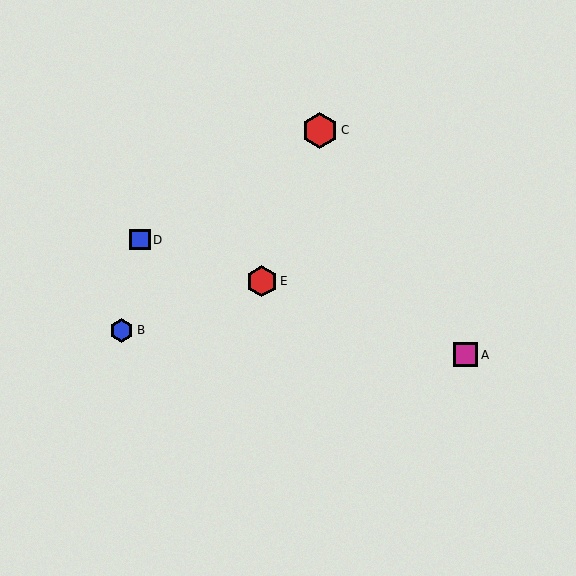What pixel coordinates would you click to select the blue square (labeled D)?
Click at (140, 240) to select the blue square D.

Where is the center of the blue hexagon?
The center of the blue hexagon is at (122, 330).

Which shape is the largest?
The red hexagon (labeled C) is the largest.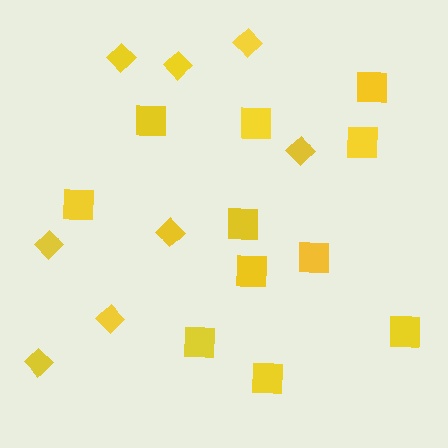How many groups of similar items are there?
There are 2 groups: one group of squares (11) and one group of diamonds (8).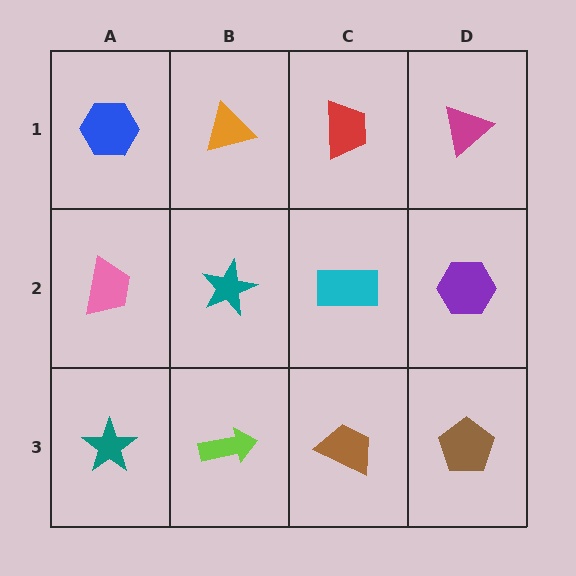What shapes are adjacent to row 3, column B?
A teal star (row 2, column B), a teal star (row 3, column A), a brown trapezoid (row 3, column C).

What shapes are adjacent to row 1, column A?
A pink trapezoid (row 2, column A), an orange triangle (row 1, column B).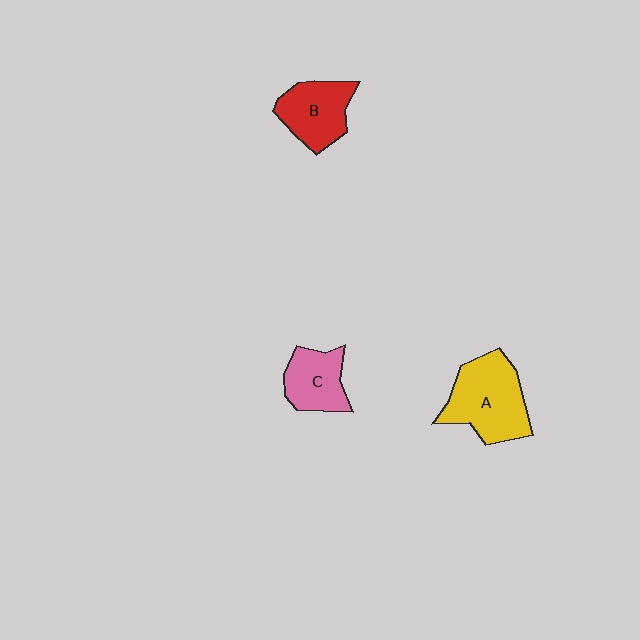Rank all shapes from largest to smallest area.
From largest to smallest: A (yellow), B (red), C (pink).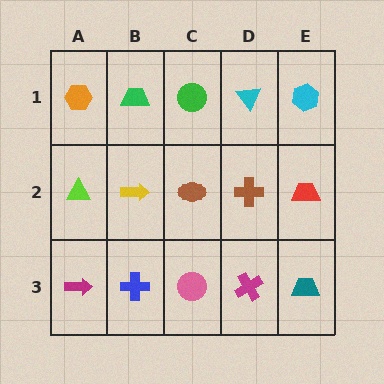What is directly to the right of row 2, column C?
A brown cross.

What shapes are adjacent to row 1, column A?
A lime triangle (row 2, column A), a green trapezoid (row 1, column B).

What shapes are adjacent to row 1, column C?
A brown ellipse (row 2, column C), a green trapezoid (row 1, column B), a cyan triangle (row 1, column D).